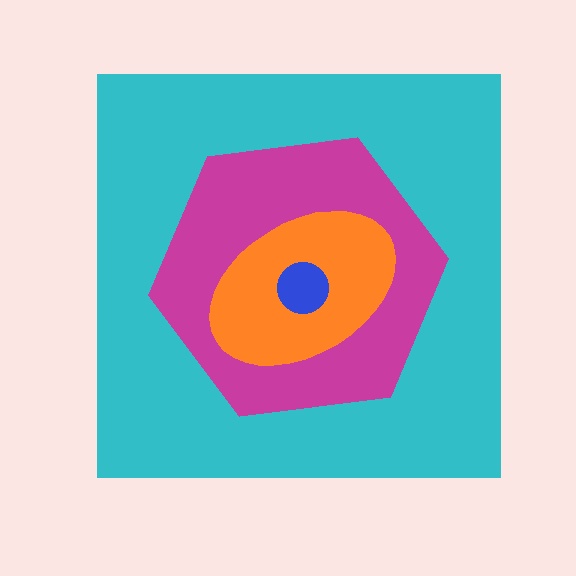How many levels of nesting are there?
4.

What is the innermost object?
The blue circle.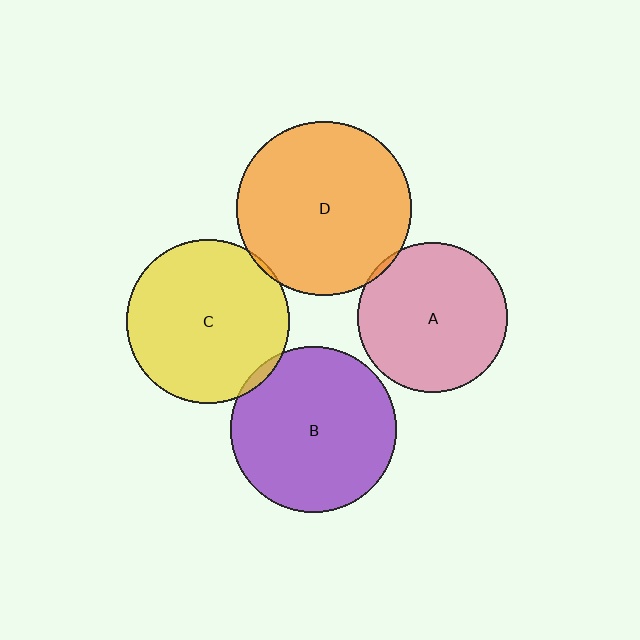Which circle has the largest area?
Circle D (orange).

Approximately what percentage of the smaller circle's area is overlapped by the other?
Approximately 5%.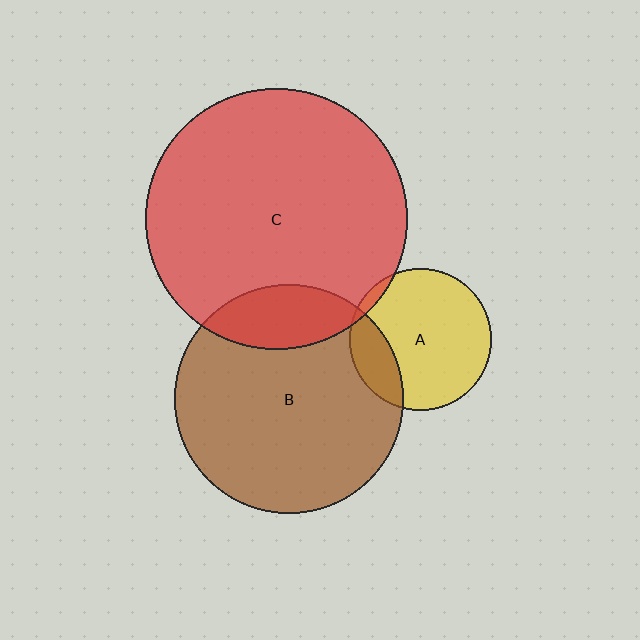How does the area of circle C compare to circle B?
Approximately 1.3 times.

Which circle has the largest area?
Circle C (red).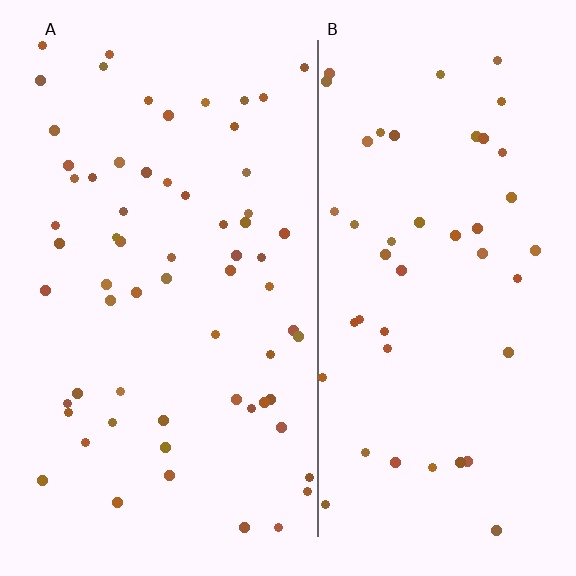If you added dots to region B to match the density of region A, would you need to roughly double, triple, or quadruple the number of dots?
Approximately double.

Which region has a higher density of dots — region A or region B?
A (the left).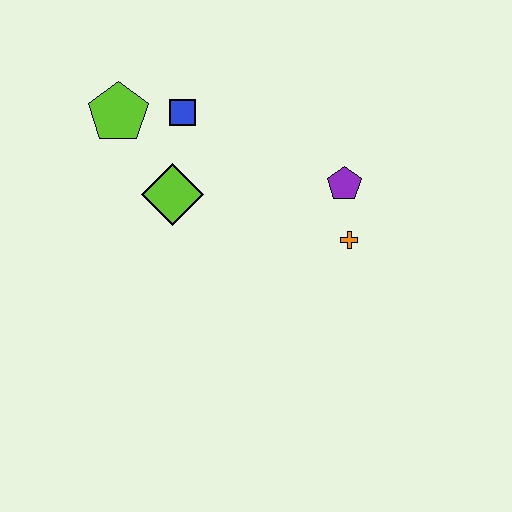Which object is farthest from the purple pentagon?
The lime pentagon is farthest from the purple pentagon.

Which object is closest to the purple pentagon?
The orange cross is closest to the purple pentagon.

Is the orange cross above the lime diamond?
No